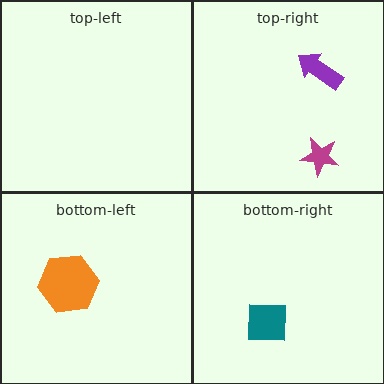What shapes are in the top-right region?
The purple arrow, the magenta star.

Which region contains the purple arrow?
The top-right region.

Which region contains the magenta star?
The top-right region.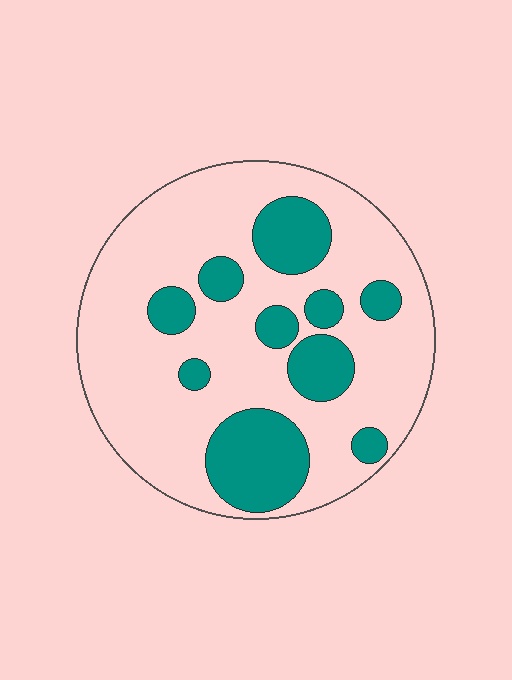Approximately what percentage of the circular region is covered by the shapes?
Approximately 25%.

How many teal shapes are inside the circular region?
10.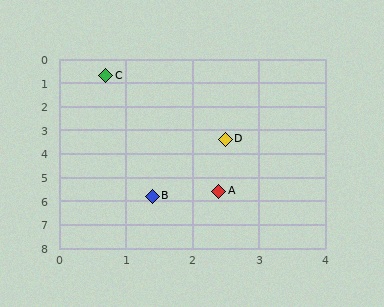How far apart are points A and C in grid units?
Points A and C are about 5.2 grid units apart.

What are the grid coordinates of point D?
Point D is at approximately (2.5, 3.4).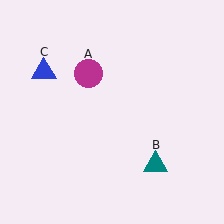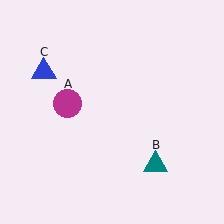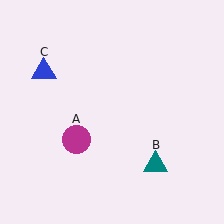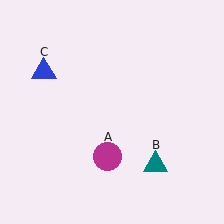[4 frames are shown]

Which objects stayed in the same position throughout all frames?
Teal triangle (object B) and blue triangle (object C) remained stationary.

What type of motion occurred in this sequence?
The magenta circle (object A) rotated counterclockwise around the center of the scene.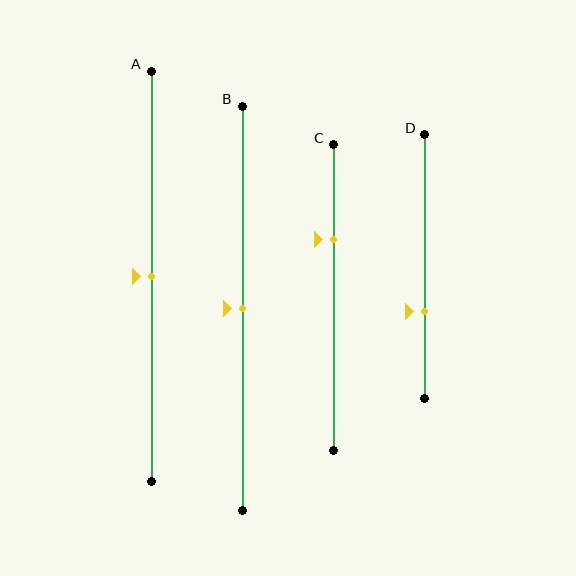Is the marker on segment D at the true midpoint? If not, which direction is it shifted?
No, the marker on segment D is shifted downward by about 17% of the segment length.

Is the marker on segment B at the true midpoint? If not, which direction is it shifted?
Yes, the marker on segment B is at the true midpoint.